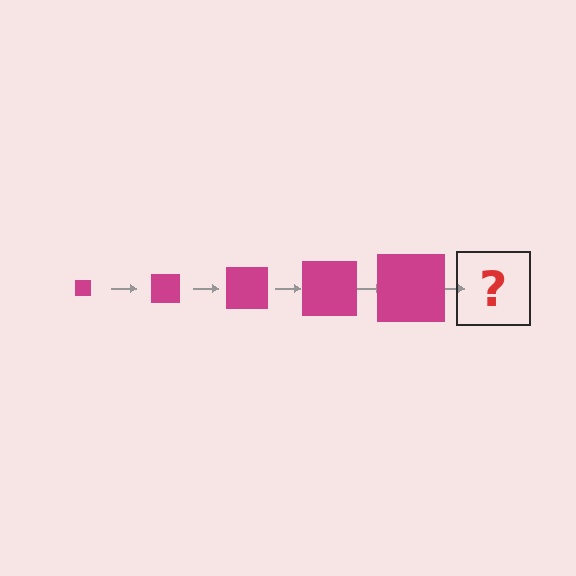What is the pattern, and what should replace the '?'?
The pattern is that the square gets progressively larger each step. The '?' should be a magenta square, larger than the previous one.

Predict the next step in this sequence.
The next step is a magenta square, larger than the previous one.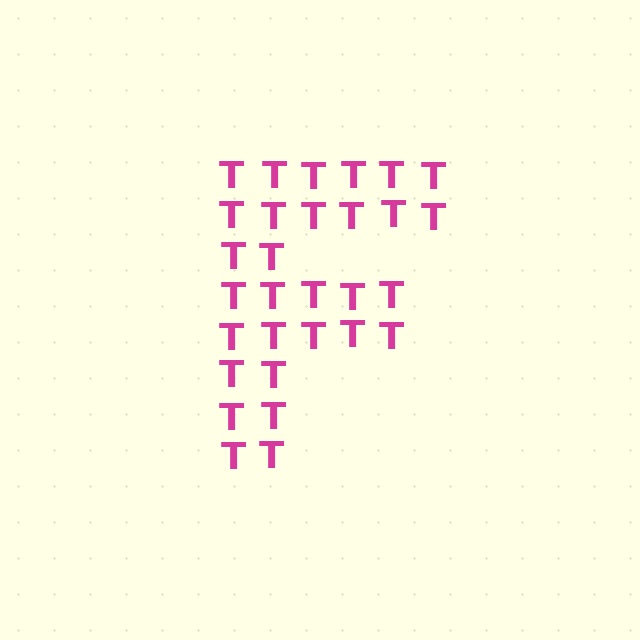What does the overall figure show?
The overall figure shows the letter F.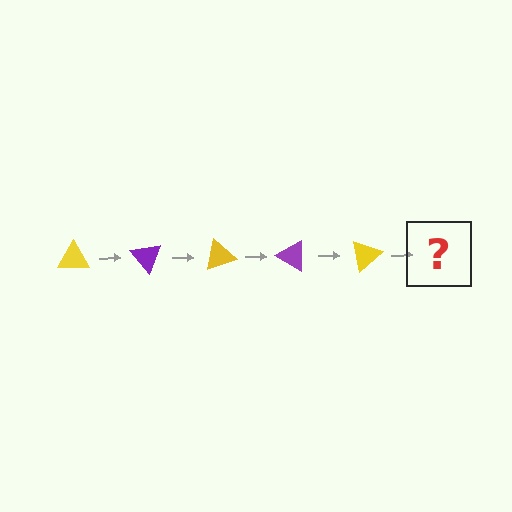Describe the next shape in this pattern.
It should be a purple triangle, rotated 250 degrees from the start.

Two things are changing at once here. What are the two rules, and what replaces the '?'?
The two rules are that it rotates 50 degrees each step and the color cycles through yellow and purple. The '?' should be a purple triangle, rotated 250 degrees from the start.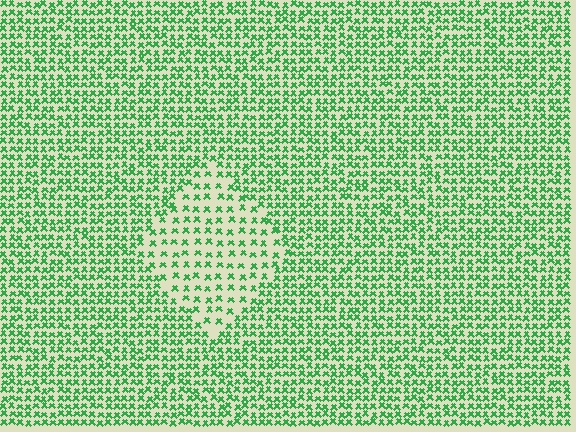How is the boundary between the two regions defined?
The boundary is defined by a change in element density (approximately 2.0x ratio). All elements are the same color, size, and shape.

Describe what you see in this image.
The image contains small green elements arranged at two different densities. A diamond-shaped region is visible where the elements are less densely packed than the surrounding area.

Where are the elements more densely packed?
The elements are more densely packed outside the diamond boundary.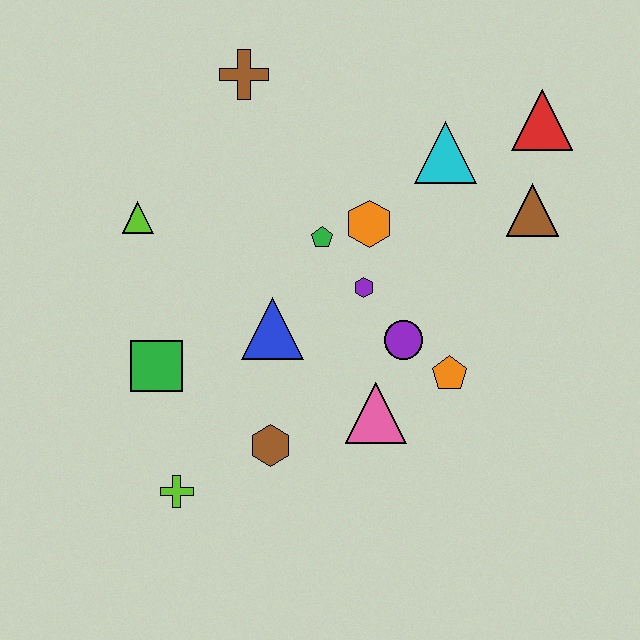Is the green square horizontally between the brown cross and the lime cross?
No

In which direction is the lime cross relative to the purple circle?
The lime cross is to the left of the purple circle.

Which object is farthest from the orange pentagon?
The brown cross is farthest from the orange pentagon.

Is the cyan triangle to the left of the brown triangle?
Yes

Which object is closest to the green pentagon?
The orange hexagon is closest to the green pentagon.